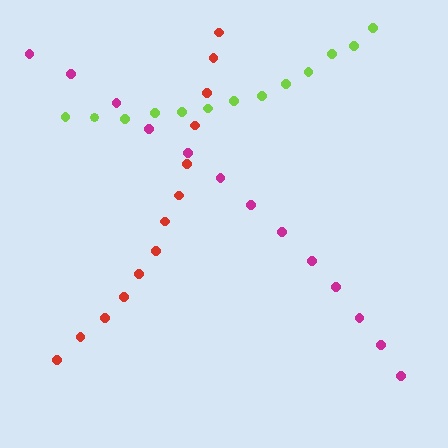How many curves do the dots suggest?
There are 3 distinct paths.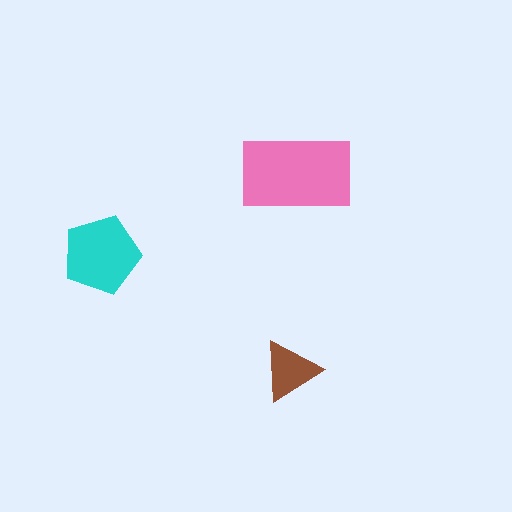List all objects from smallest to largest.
The brown triangle, the cyan pentagon, the pink rectangle.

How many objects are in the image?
There are 3 objects in the image.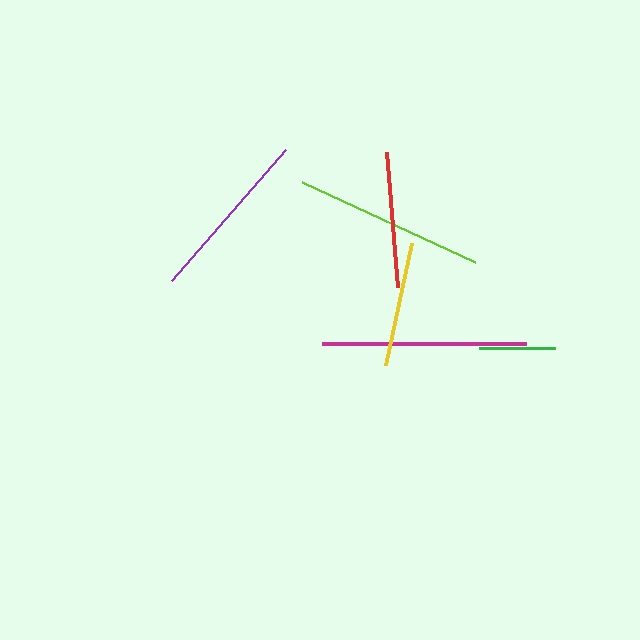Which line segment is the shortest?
The green line is the shortest at approximately 76 pixels.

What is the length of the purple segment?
The purple segment is approximately 173 pixels long.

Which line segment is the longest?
The magenta line is the longest at approximately 204 pixels.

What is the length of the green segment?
The green segment is approximately 76 pixels long.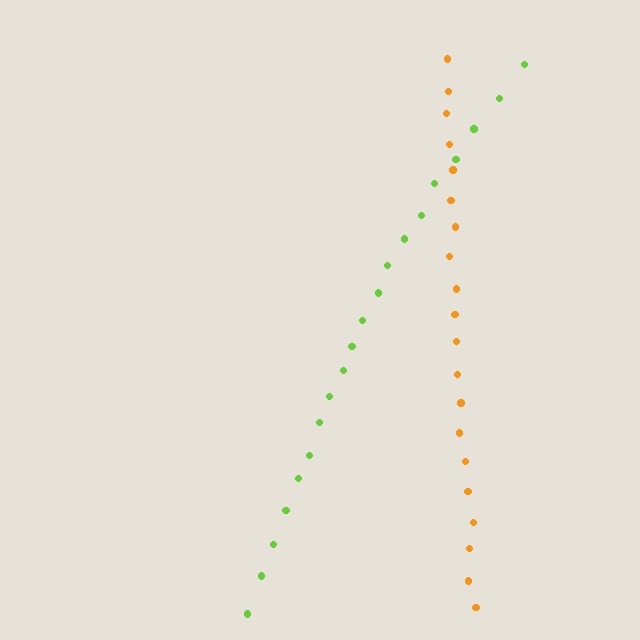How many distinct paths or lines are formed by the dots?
There are 2 distinct paths.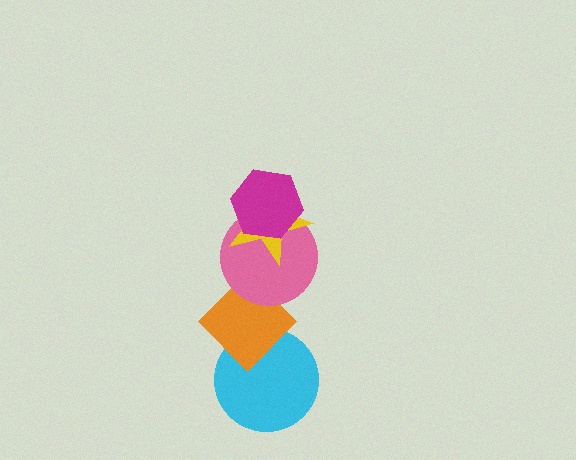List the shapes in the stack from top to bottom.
From top to bottom: the magenta hexagon, the yellow star, the pink circle, the orange diamond, the cyan circle.